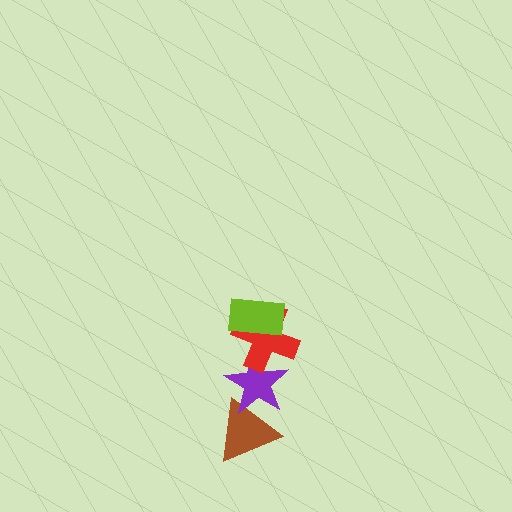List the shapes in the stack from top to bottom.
From top to bottom: the lime rectangle, the red cross, the purple star, the brown triangle.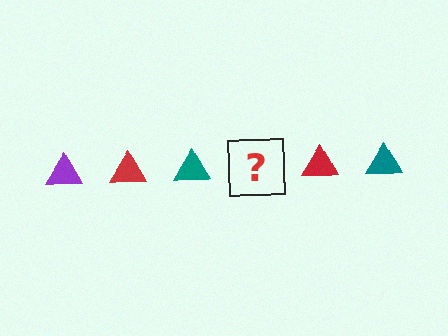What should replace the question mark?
The question mark should be replaced with a purple triangle.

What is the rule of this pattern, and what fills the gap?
The rule is that the pattern cycles through purple, red, teal triangles. The gap should be filled with a purple triangle.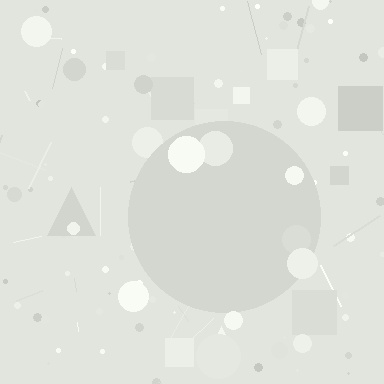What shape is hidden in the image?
A circle is hidden in the image.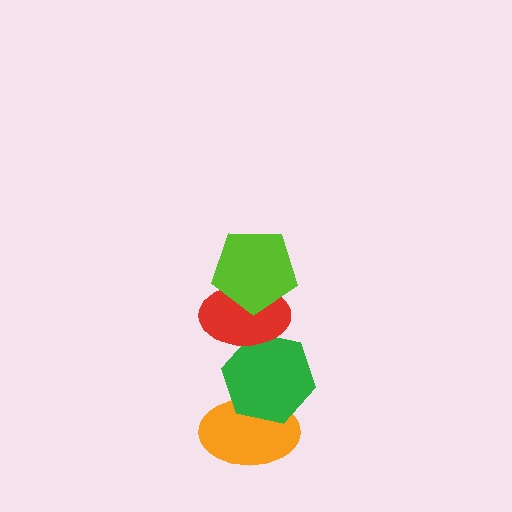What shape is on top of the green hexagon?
The red ellipse is on top of the green hexagon.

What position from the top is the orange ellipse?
The orange ellipse is 4th from the top.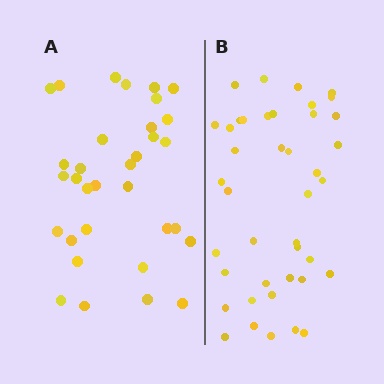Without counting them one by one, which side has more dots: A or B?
Region B (the right region) has more dots.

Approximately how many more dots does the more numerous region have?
Region B has roughly 8 or so more dots than region A.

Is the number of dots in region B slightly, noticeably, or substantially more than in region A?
Region B has only slightly more — the two regions are fairly close. The ratio is roughly 1.2 to 1.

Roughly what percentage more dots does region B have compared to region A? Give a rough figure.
About 25% more.